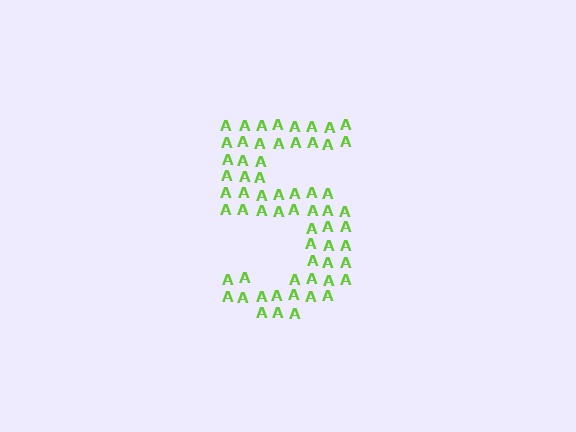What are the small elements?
The small elements are letter A's.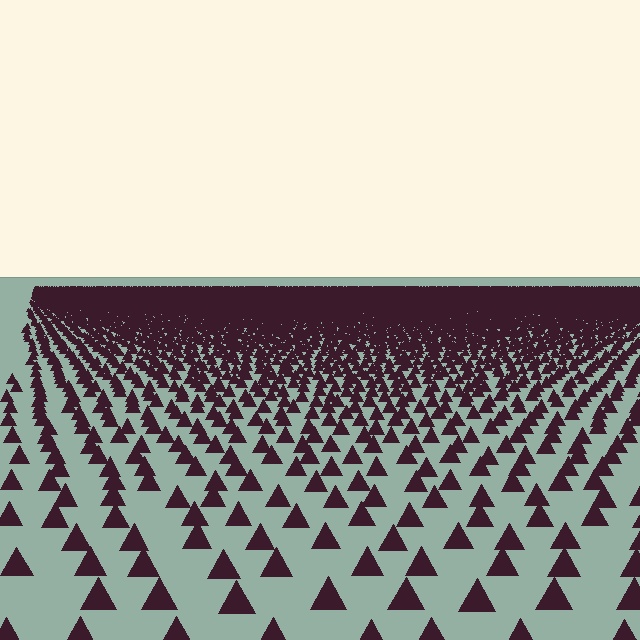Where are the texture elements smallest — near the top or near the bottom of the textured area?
Near the top.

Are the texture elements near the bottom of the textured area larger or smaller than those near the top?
Larger. Near the bottom, elements are closer to the viewer and appear at a bigger on-screen size.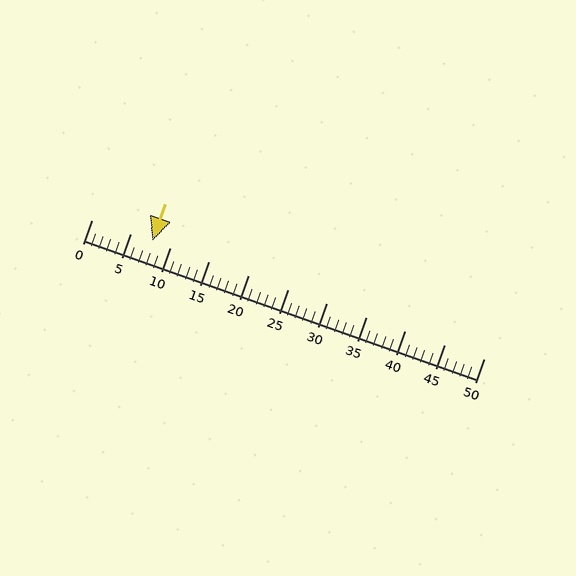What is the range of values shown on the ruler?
The ruler shows values from 0 to 50.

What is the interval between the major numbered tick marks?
The major tick marks are spaced 5 units apart.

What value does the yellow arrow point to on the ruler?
The yellow arrow points to approximately 8.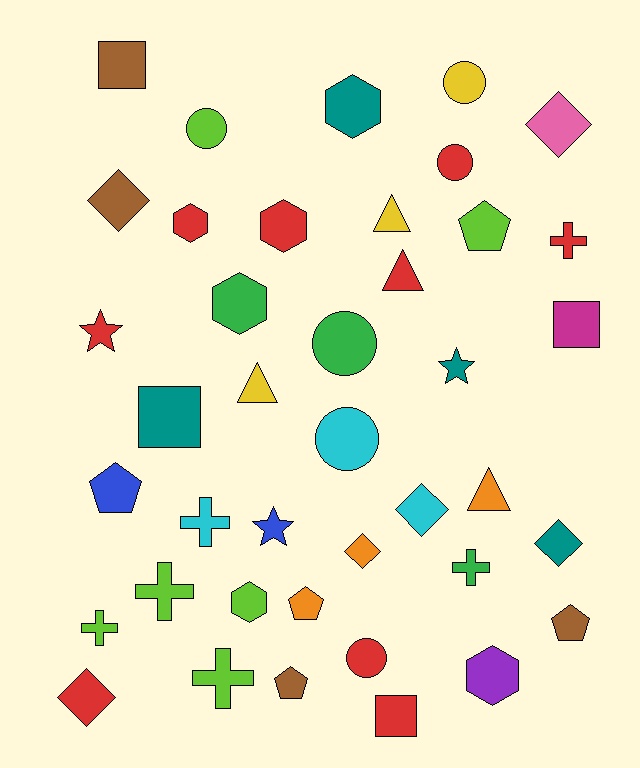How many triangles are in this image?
There are 4 triangles.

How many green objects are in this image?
There are 3 green objects.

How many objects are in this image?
There are 40 objects.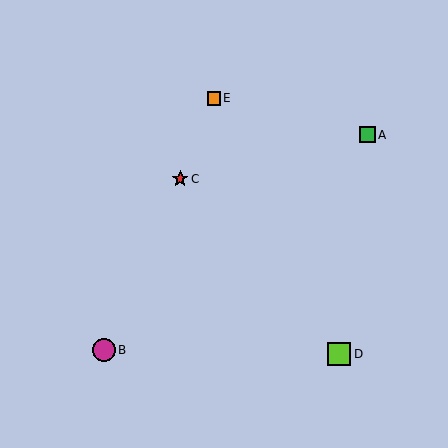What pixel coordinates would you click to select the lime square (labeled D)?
Click at (339, 354) to select the lime square D.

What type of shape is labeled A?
Shape A is a green square.